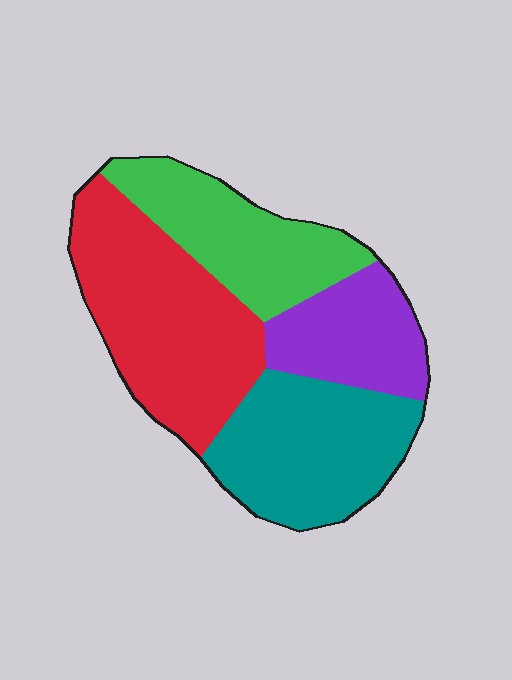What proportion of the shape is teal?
Teal takes up about one quarter (1/4) of the shape.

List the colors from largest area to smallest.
From largest to smallest: red, teal, green, purple.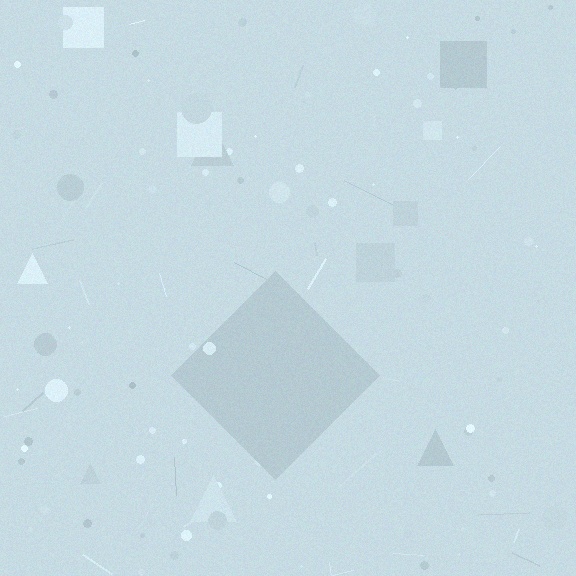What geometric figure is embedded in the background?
A diamond is embedded in the background.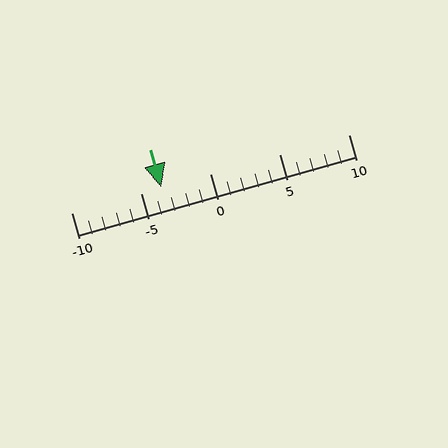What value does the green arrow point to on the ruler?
The green arrow points to approximately -4.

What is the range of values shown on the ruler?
The ruler shows values from -10 to 10.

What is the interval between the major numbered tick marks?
The major tick marks are spaced 5 units apart.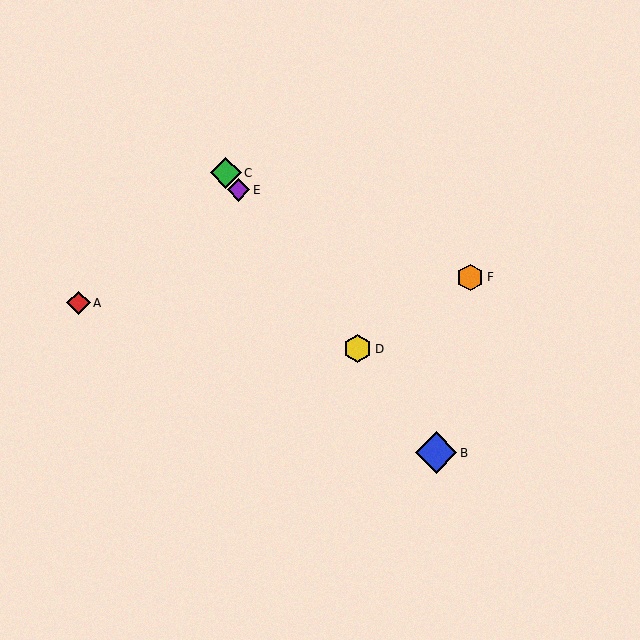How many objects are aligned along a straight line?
4 objects (B, C, D, E) are aligned along a straight line.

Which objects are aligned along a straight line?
Objects B, C, D, E are aligned along a straight line.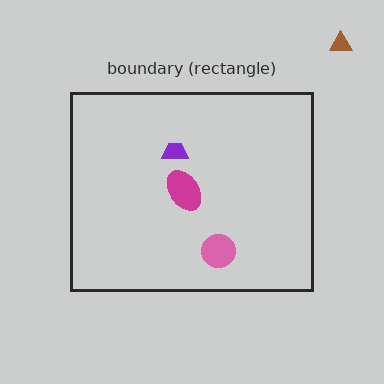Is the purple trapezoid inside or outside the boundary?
Inside.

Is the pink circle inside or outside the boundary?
Inside.